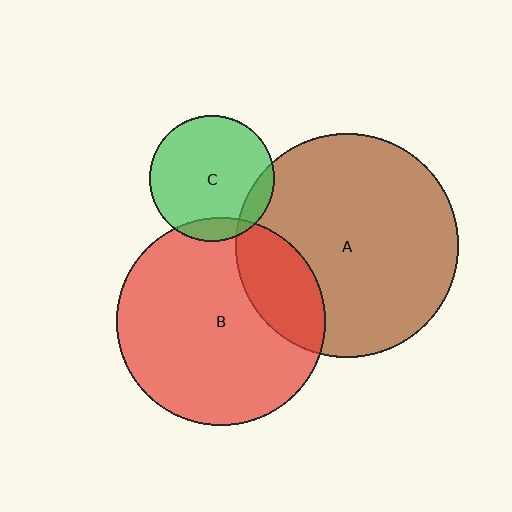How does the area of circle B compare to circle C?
Approximately 2.8 times.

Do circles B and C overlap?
Yes.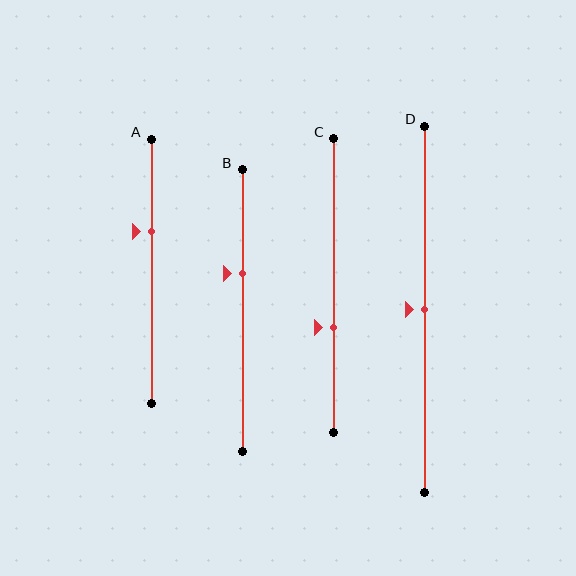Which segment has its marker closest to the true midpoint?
Segment D has its marker closest to the true midpoint.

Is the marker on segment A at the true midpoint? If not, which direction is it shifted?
No, the marker on segment A is shifted upward by about 15% of the segment length.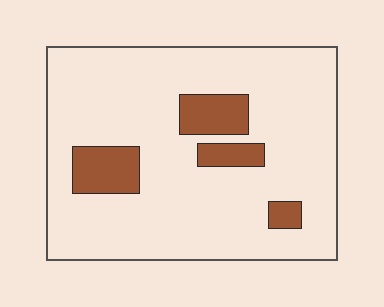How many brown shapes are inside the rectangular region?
4.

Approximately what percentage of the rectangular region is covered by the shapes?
Approximately 15%.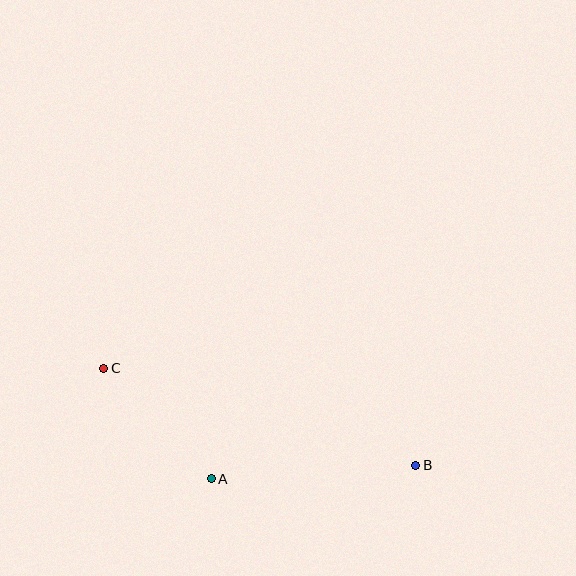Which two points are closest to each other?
Points A and C are closest to each other.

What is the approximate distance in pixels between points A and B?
The distance between A and B is approximately 205 pixels.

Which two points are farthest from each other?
Points B and C are farthest from each other.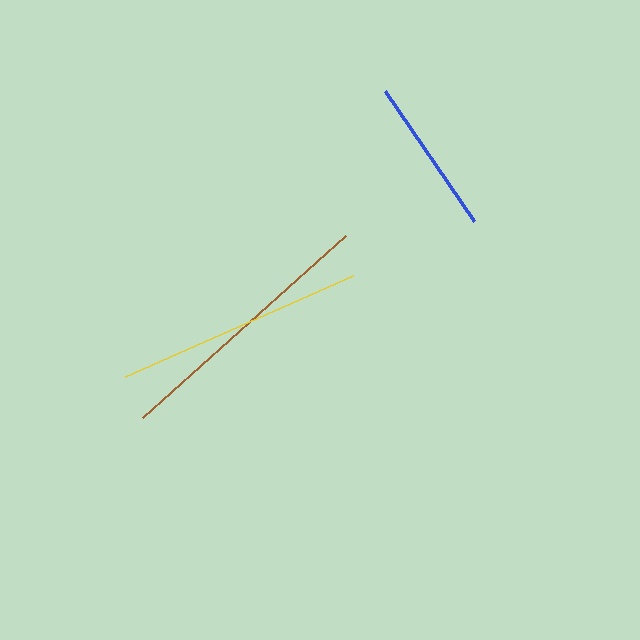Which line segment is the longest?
The brown line is the longest at approximately 273 pixels.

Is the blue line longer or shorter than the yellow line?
The yellow line is longer than the blue line.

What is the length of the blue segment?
The blue segment is approximately 157 pixels long.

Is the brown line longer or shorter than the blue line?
The brown line is longer than the blue line.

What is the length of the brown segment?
The brown segment is approximately 273 pixels long.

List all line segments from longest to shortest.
From longest to shortest: brown, yellow, blue.